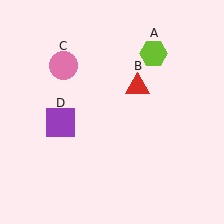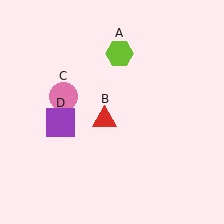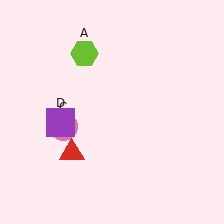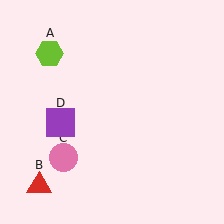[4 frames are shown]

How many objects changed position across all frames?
3 objects changed position: lime hexagon (object A), red triangle (object B), pink circle (object C).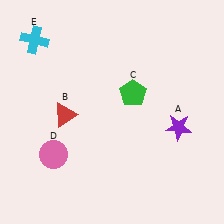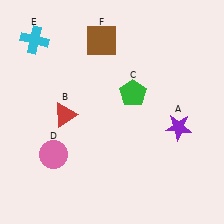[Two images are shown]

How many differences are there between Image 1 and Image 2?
There is 1 difference between the two images.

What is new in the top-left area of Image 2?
A brown square (F) was added in the top-left area of Image 2.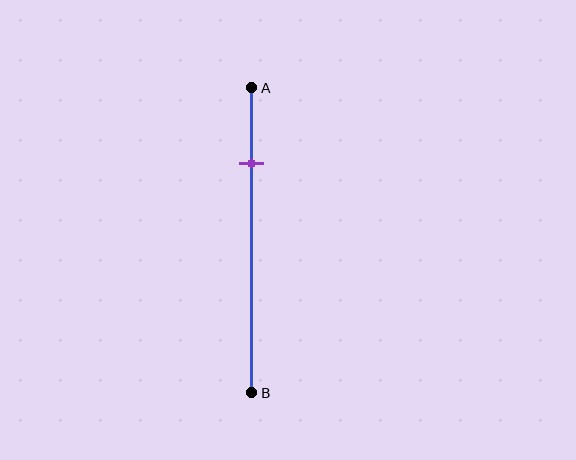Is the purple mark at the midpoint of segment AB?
No, the mark is at about 25% from A, not at the 50% midpoint.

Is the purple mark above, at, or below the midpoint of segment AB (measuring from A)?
The purple mark is above the midpoint of segment AB.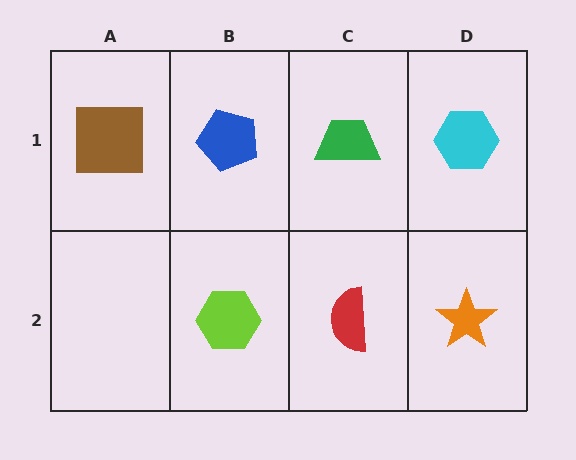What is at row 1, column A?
A brown square.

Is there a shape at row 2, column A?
No, that cell is empty.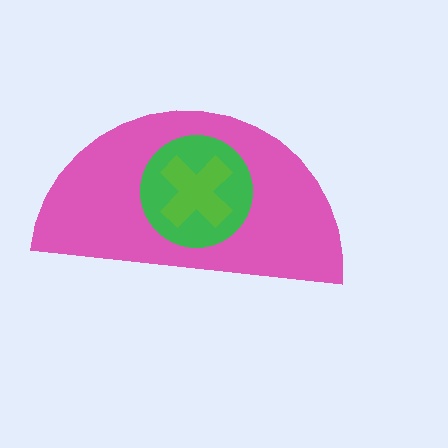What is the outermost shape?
The pink semicircle.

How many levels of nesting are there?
3.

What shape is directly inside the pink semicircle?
The green circle.